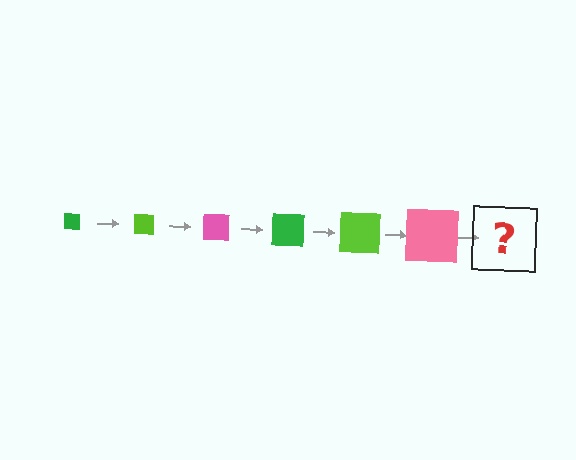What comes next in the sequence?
The next element should be a green square, larger than the previous one.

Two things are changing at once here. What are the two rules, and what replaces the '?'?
The two rules are that the square grows larger each step and the color cycles through green, lime, and pink. The '?' should be a green square, larger than the previous one.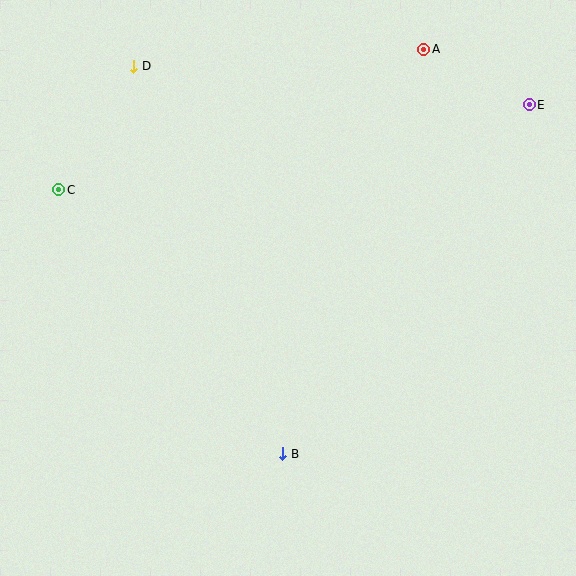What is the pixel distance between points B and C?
The distance between B and C is 346 pixels.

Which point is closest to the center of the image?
Point B at (283, 454) is closest to the center.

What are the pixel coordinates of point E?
Point E is at (529, 105).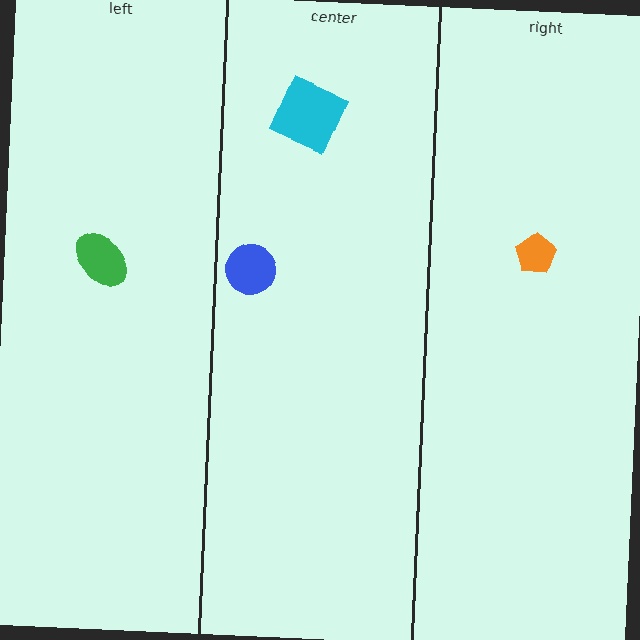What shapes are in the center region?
The cyan square, the blue circle.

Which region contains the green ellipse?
The left region.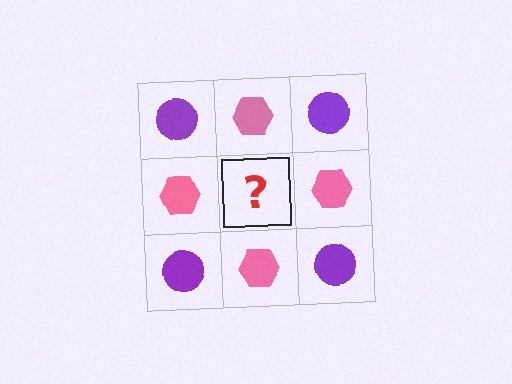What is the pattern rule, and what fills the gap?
The rule is that it alternates purple circle and pink hexagon in a checkerboard pattern. The gap should be filled with a purple circle.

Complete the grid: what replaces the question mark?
The question mark should be replaced with a purple circle.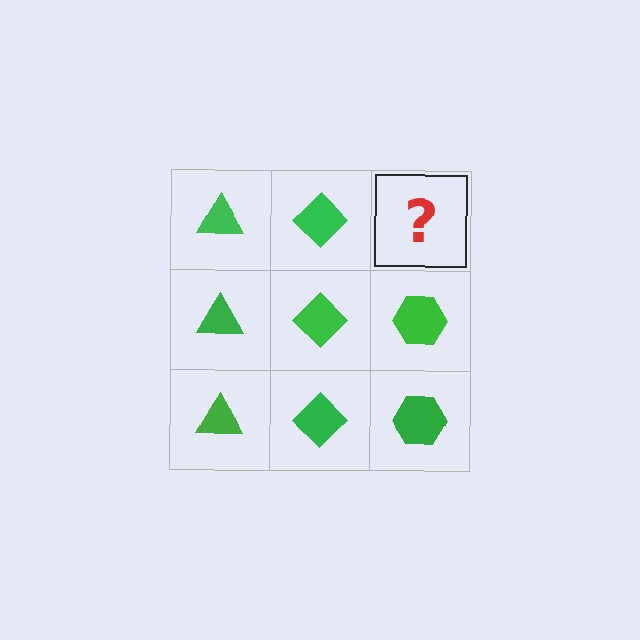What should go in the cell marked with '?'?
The missing cell should contain a green hexagon.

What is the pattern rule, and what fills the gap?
The rule is that each column has a consistent shape. The gap should be filled with a green hexagon.